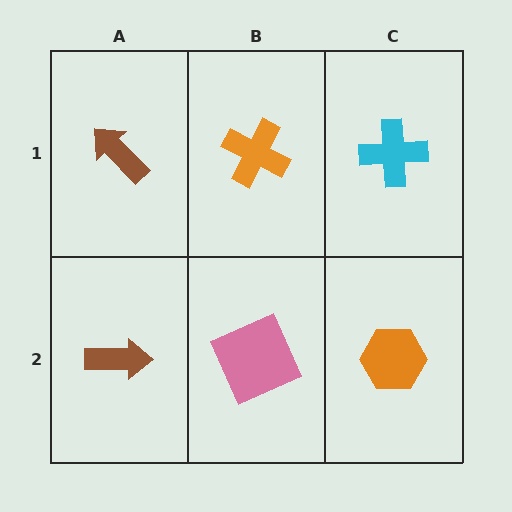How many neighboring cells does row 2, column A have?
2.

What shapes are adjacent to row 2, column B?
An orange cross (row 1, column B), a brown arrow (row 2, column A), an orange hexagon (row 2, column C).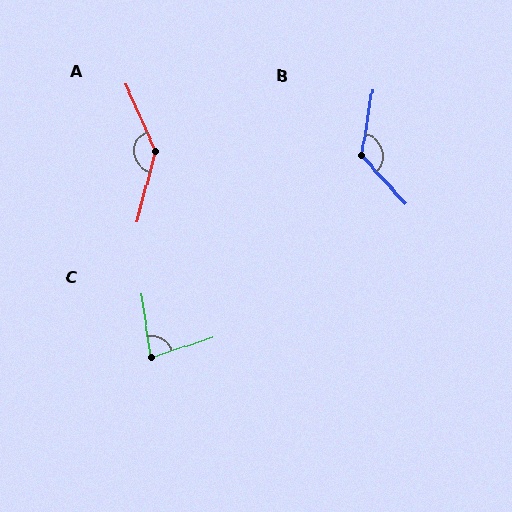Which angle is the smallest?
C, at approximately 80 degrees.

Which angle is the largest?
A, at approximately 141 degrees.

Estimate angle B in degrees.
Approximately 128 degrees.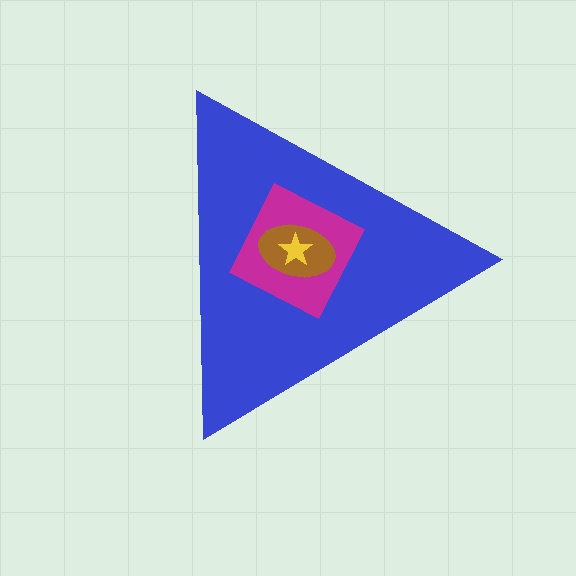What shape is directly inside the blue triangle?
The magenta square.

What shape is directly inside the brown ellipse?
The yellow star.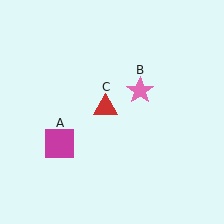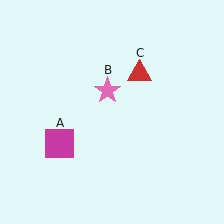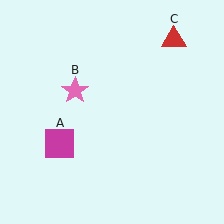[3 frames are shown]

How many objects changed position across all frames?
2 objects changed position: pink star (object B), red triangle (object C).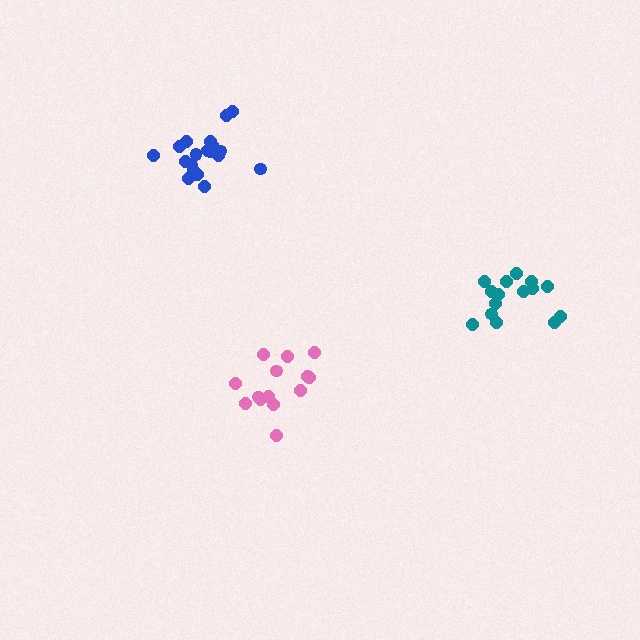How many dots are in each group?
Group 1: 19 dots, Group 2: 15 dots, Group 3: 14 dots (48 total).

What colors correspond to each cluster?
The clusters are colored: blue, teal, pink.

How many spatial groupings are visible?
There are 3 spatial groupings.